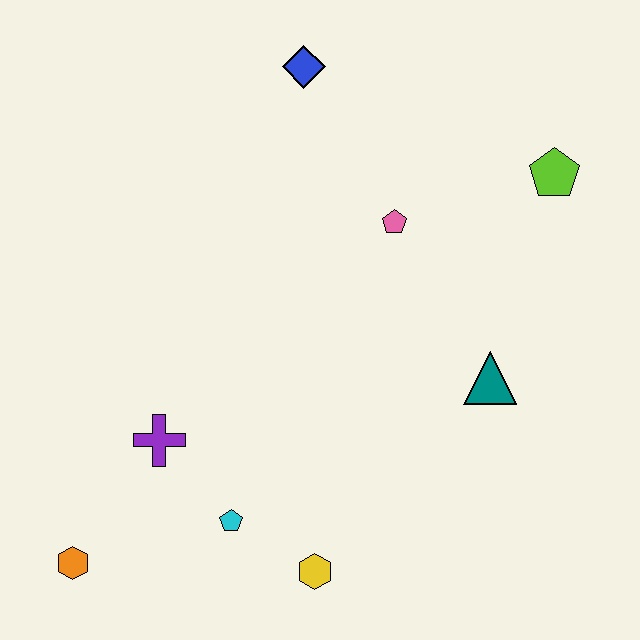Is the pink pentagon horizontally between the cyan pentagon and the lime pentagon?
Yes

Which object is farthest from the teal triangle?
The orange hexagon is farthest from the teal triangle.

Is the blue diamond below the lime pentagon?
No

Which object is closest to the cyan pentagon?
The yellow hexagon is closest to the cyan pentagon.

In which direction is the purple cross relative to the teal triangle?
The purple cross is to the left of the teal triangle.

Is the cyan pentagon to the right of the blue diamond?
No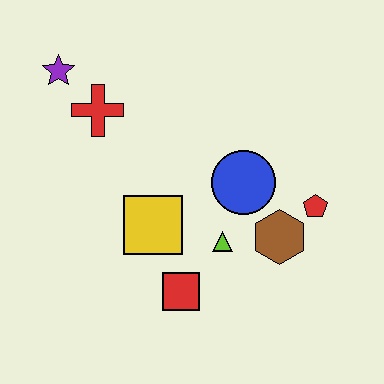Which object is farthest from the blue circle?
The purple star is farthest from the blue circle.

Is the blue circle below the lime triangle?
No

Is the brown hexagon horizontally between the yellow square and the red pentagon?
Yes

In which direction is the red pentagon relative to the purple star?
The red pentagon is to the right of the purple star.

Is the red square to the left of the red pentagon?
Yes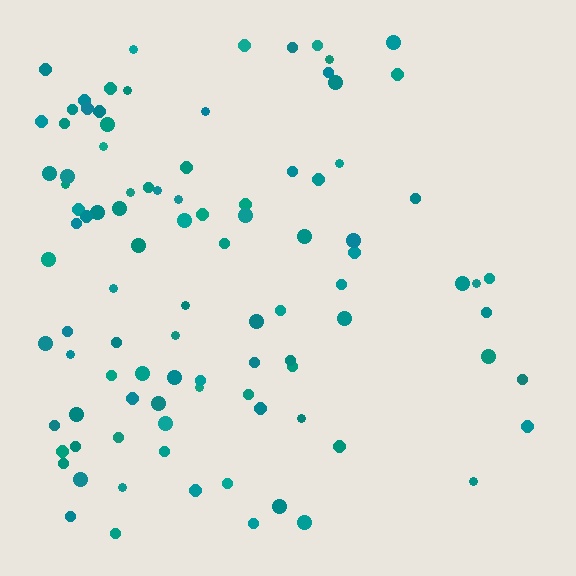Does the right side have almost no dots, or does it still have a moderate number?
Still a moderate number, just noticeably fewer than the left.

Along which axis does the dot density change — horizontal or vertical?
Horizontal.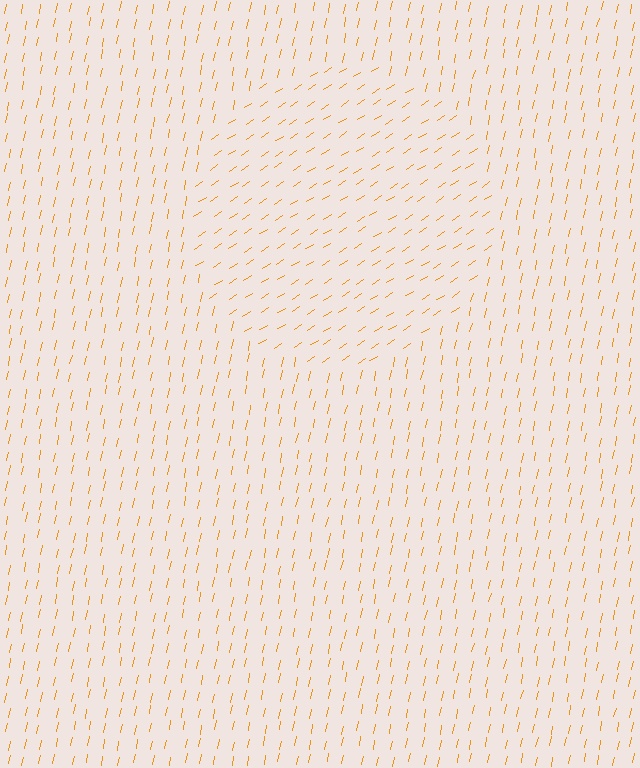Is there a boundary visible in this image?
Yes, there is a texture boundary formed by a change in line orientation.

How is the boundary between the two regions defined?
The boundary is defined purely by a change in line orientation (approximately 45 degrees difference). All lines are the same color and thickness.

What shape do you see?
I see a circle.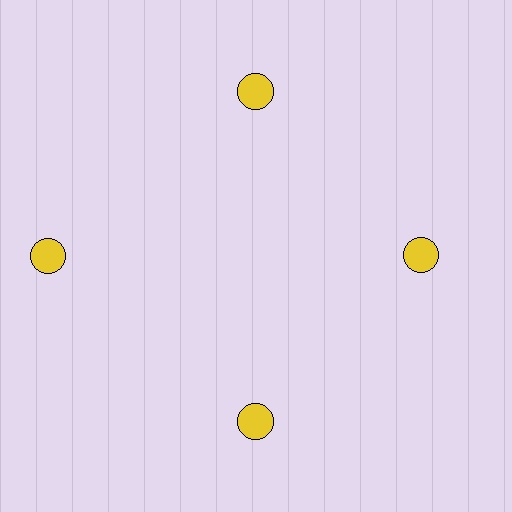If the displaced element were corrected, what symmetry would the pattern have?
It would have 4-fold rotational symmetry — the pattern would map onto itself every 90 degrees.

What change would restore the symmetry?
The symmetry would be restored by moving it inward, back onto the ring so that all 4 circles sit at equal angles and equal distance from the center.